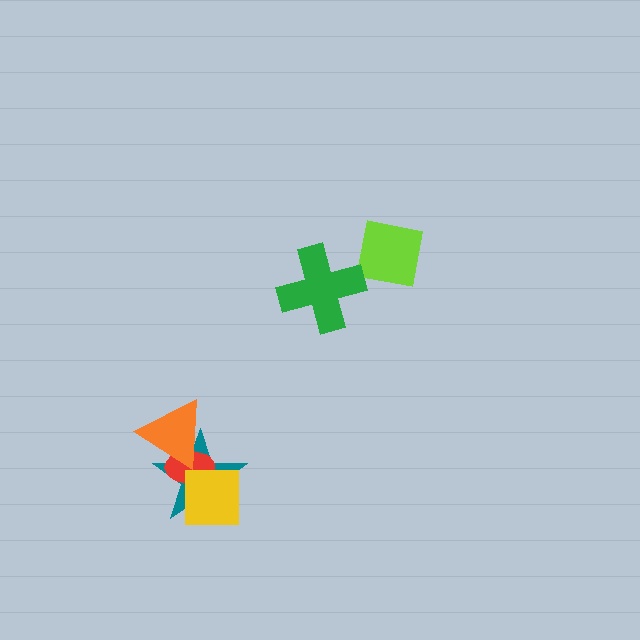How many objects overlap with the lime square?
0 objects overlap with the lime square.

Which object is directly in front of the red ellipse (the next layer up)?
The yellow square is directly in front of the red ellipse.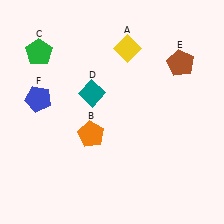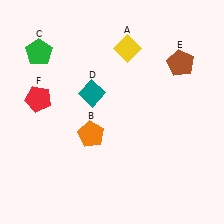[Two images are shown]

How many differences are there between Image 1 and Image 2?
There is 1 difference between the two images.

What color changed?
The pentagon (F) changed from blue in Image 1 to red in Image 2.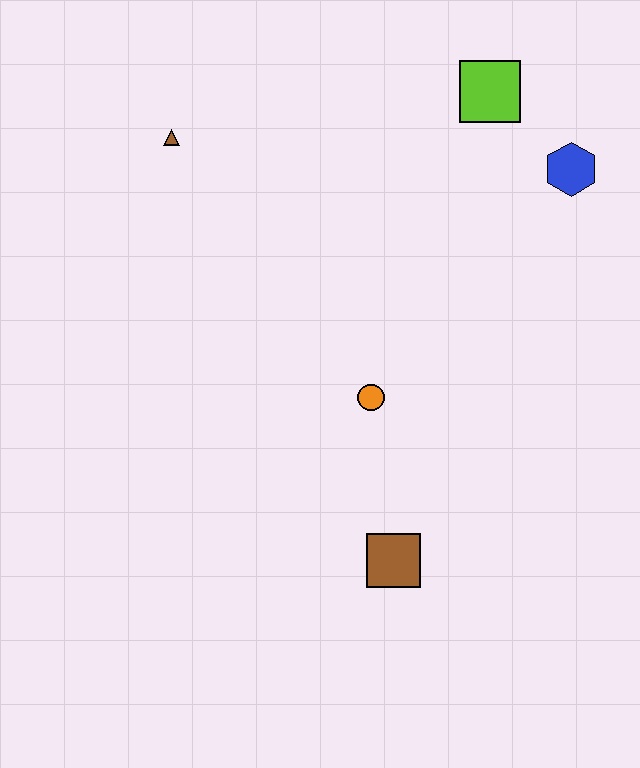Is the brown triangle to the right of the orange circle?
No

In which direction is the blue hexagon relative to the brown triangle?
The blue hexagon is to the right of the brown triangle.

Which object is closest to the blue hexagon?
The lime square is closest to the blue hexagon.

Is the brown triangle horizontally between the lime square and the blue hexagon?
No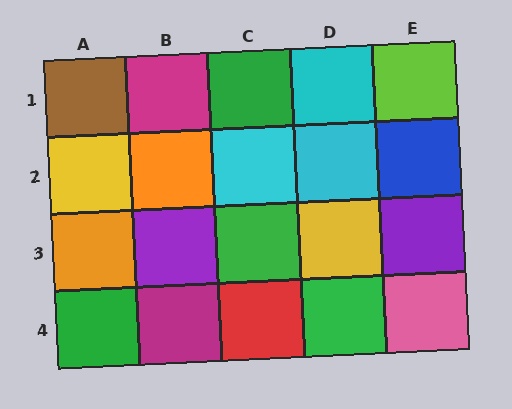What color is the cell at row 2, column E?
Blue.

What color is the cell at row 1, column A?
Brown.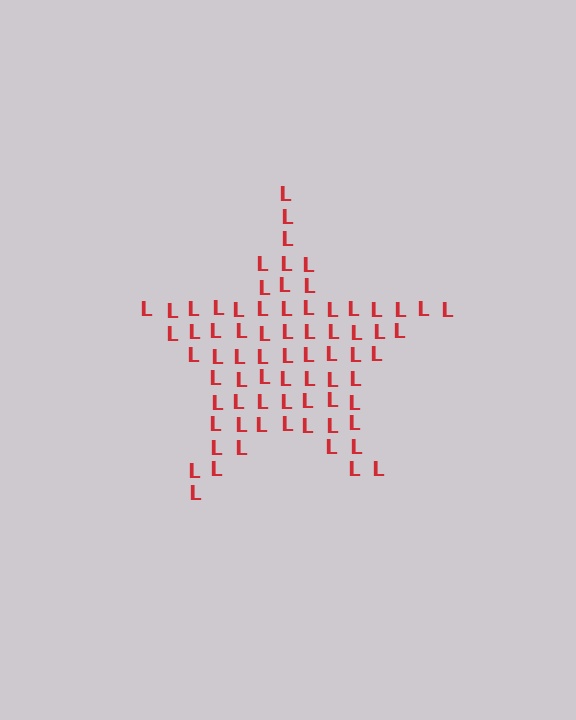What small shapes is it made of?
It is made of small letter L's.